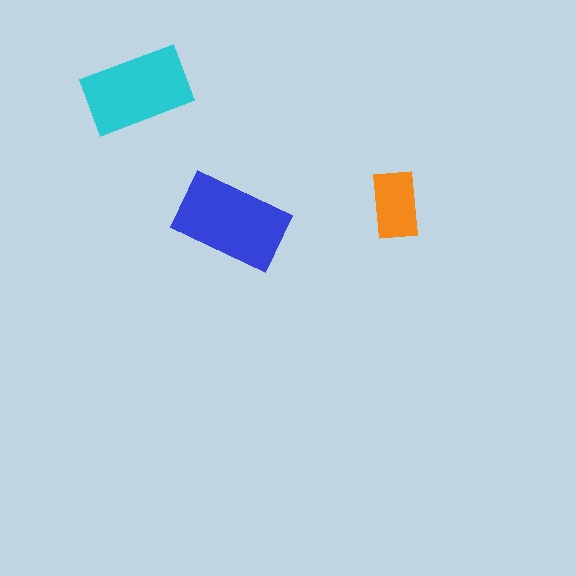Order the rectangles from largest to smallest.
the blue one, the cyan one, the orange one.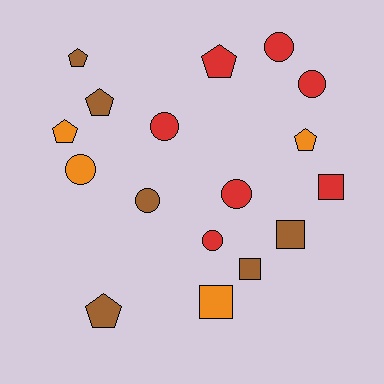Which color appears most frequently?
Red, with 7 objects.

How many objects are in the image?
There are 17 objects.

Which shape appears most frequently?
Circle, with 7 objects.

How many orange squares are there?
There is 1 orange square.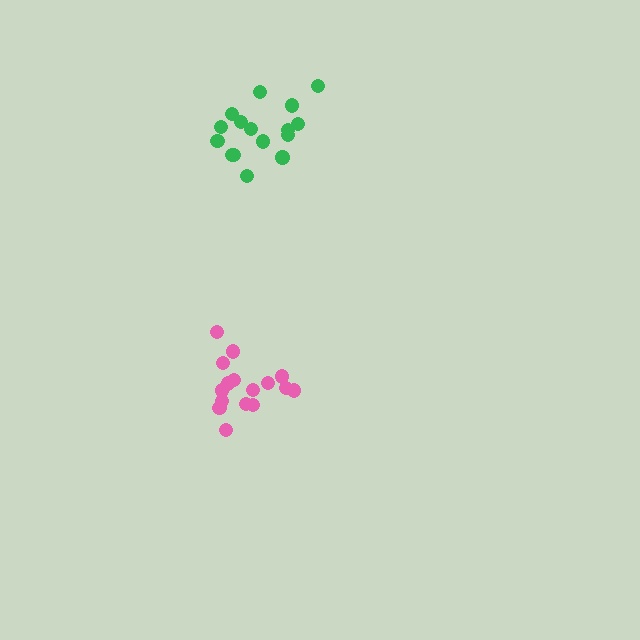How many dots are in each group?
Group 1: 16 dots, Group 2: 16 dots (32 total).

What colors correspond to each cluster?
The clusters are colored: pink, green.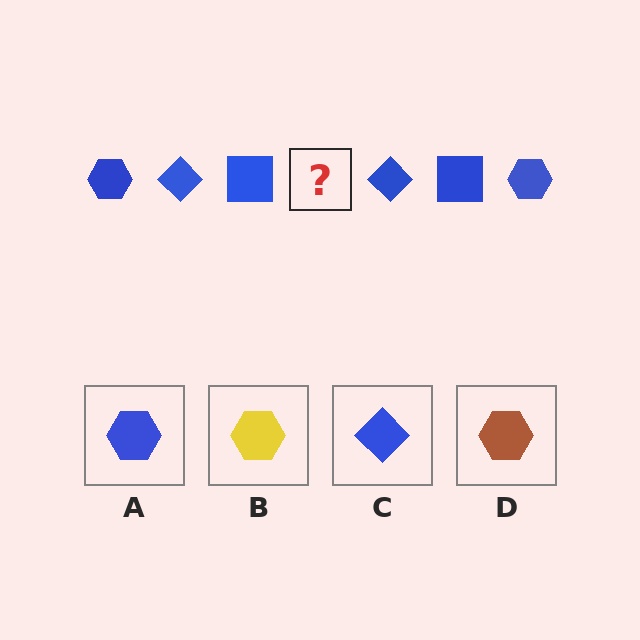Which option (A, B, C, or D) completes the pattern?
A.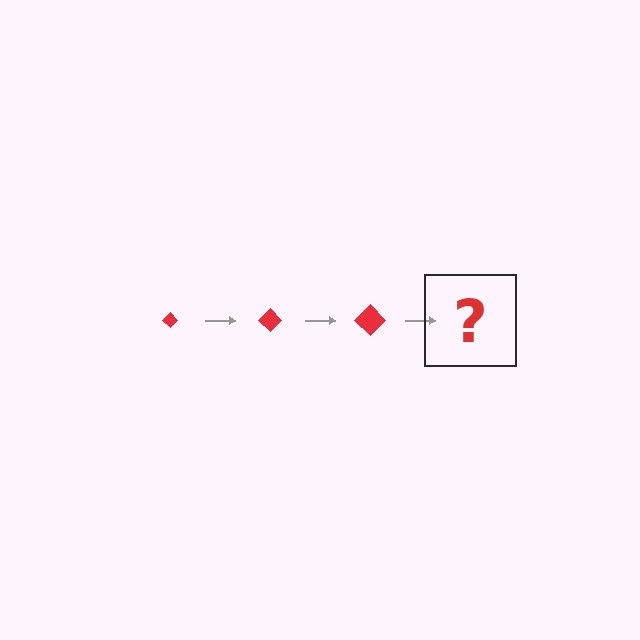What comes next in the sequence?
The next element should be a red diamond, larger than the previous one.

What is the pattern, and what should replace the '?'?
The pattern is that the diamond gets progressively larger each step. The '?' should be a red diamond, larger than the previous one.